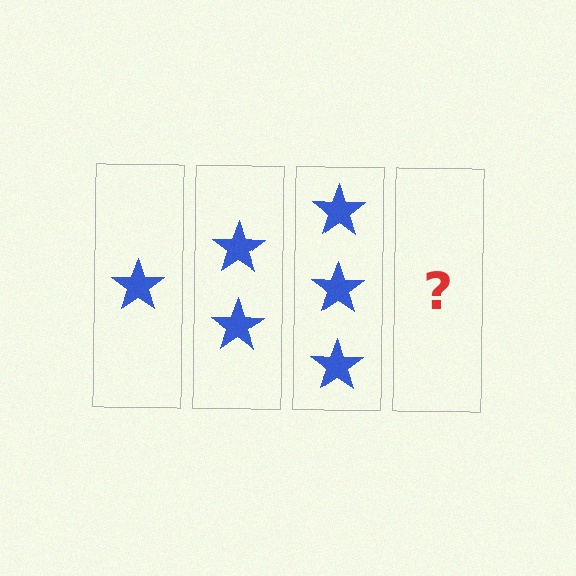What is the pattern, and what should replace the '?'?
The pattern is that each step adds one more star. The '?' should be 4 stars.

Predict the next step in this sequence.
The next step is 4 stars.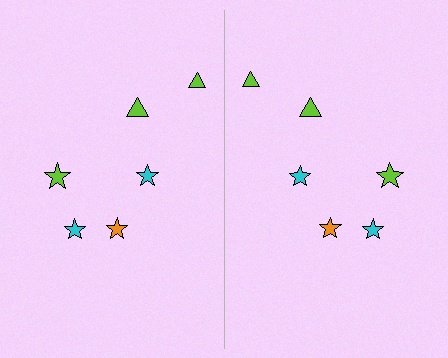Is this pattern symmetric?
Yes, this pattern has bilateral (reflection) symmetry.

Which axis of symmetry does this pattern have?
The pattern has a vertical axis of symmetry running through the center of the image.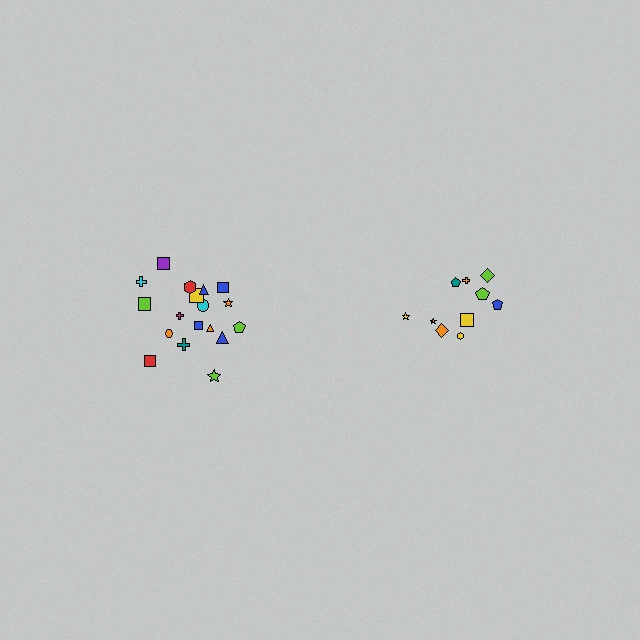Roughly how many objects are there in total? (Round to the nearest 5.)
Roughly 30 objects in total.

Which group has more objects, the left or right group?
The left group.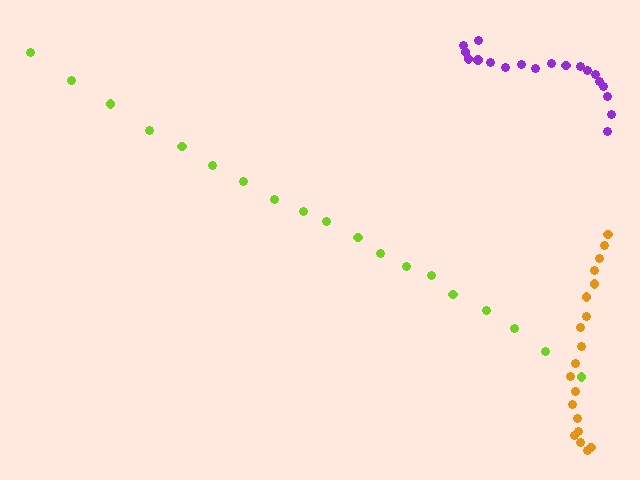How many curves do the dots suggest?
There are 3 distinct paths.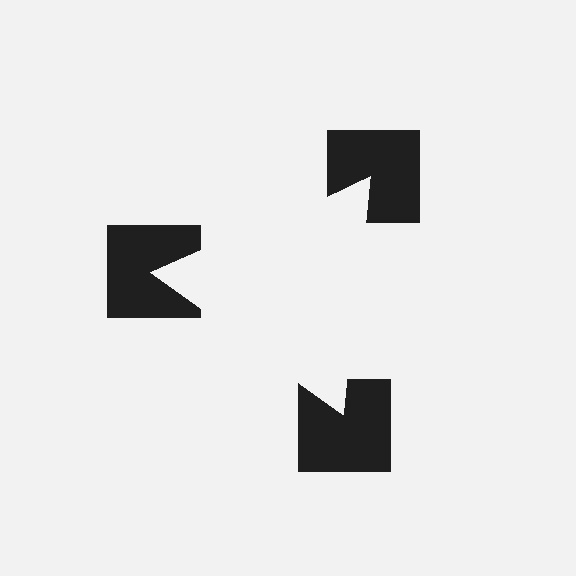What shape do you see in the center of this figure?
An illusory triangle — its edges are inferred from the aligned wedge cuts in the notched squares, not physically drawn.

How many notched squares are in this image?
There are 3 — one at each vertex of the illusory triangle.